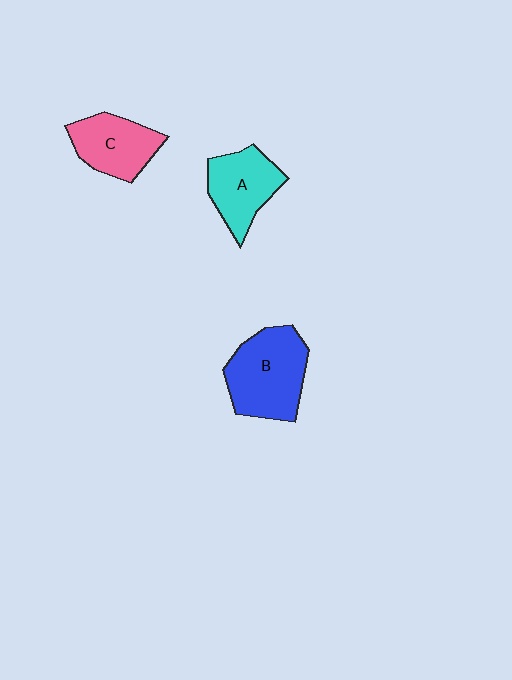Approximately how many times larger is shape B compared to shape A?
Approximately 1.4 times.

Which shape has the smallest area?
Shape C (pink).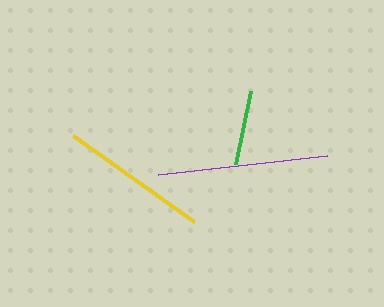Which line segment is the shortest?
The green line is the shortest at approximately 75 pixels.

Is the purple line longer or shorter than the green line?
The purple line is longer than the green line.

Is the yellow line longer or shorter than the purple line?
The purple line is longer than the yellow line.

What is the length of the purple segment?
The purple segment is approximately 170 pixels long.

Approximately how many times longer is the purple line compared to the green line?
The purple line is approximately 2.3 times the length of the green line.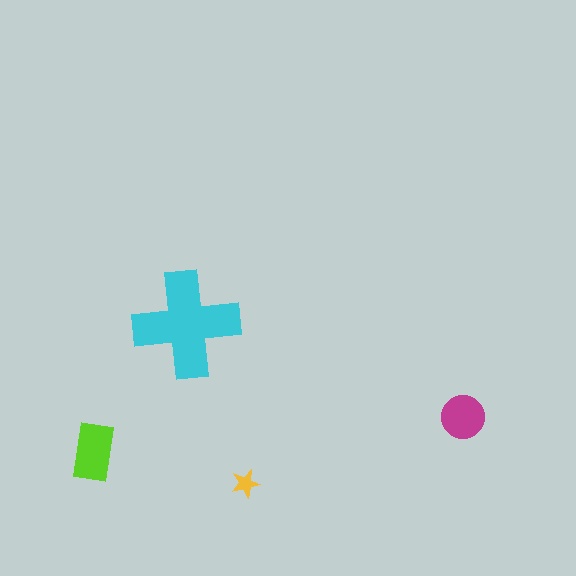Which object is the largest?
The cyan cross.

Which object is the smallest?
The yellow star.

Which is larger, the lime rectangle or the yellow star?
The lime rectangle.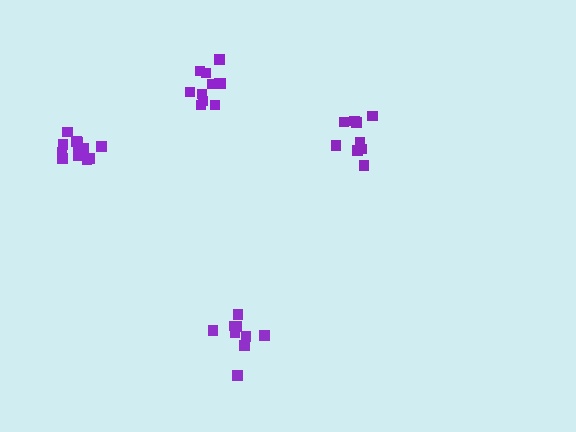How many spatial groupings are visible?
There are 4 spatial groupings.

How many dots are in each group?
Group 1: 13 dots, Group 2: 9 dots, Group 3: 11 dots, Group 4: 9 dots (42 total).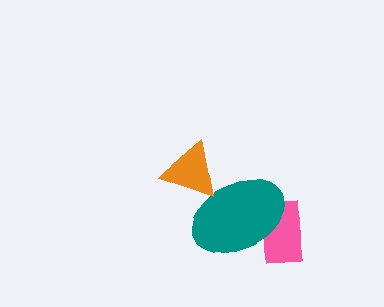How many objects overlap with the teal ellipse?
2 objects overlap with the teal ellipse.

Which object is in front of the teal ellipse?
The orange triangle is in front of the teal ellipse.